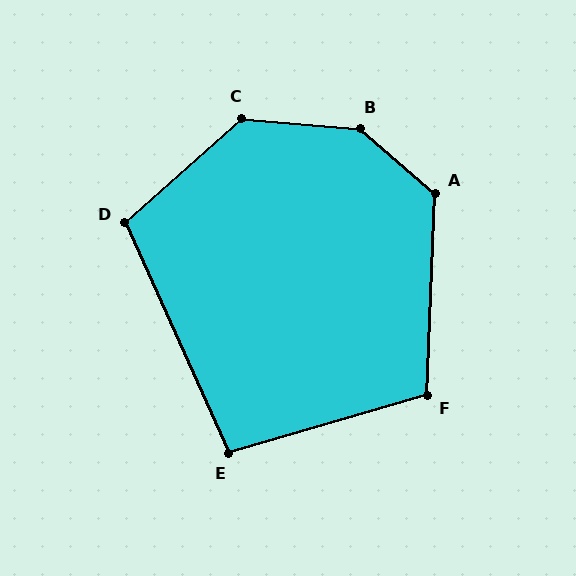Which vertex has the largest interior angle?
B, at approximately 144 degrees.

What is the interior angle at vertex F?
Approximately 109 degrees (obtuse).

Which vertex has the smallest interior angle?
E, at approximately 98 degrees.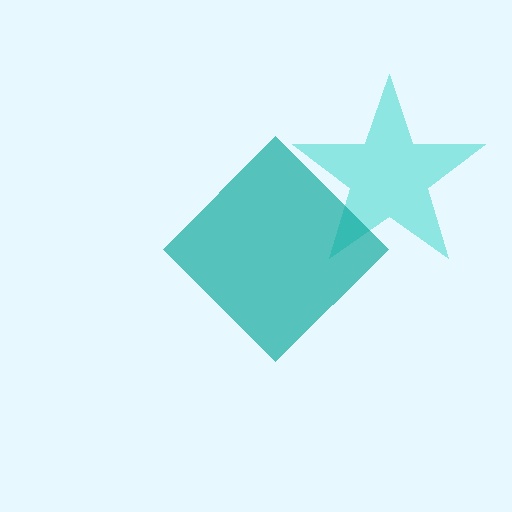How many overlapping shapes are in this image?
There are 2 overlapping shapes in the image.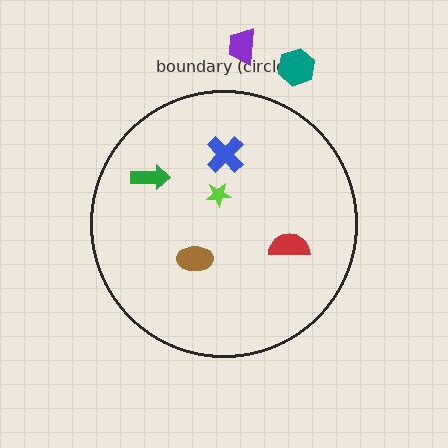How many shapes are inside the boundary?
5 inside, 2 outside.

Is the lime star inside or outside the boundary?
Inside.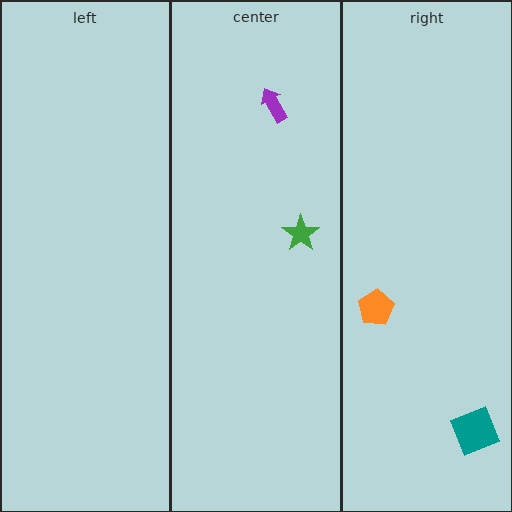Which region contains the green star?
The center region.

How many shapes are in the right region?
2.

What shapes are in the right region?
The teal square, the orange pentagon.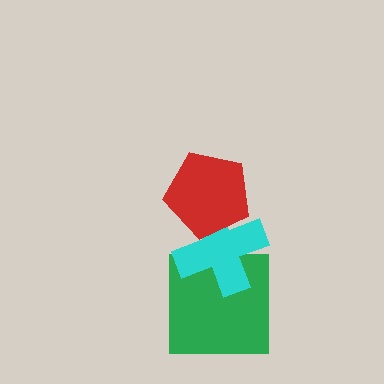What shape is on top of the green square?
The cyan cross is on top of the green square.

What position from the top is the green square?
The green square is 3rd from the top.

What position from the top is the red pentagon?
The red pentagon is 1st from the top.